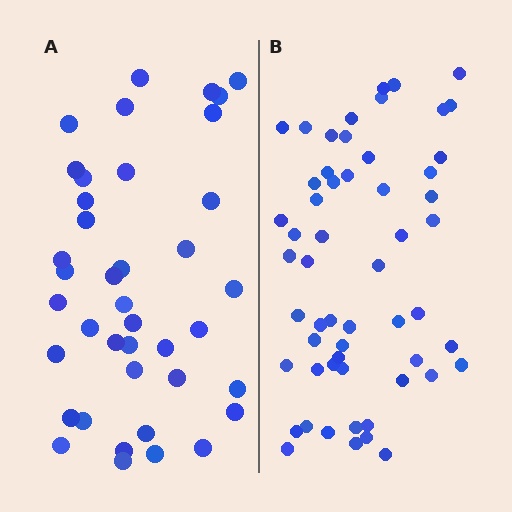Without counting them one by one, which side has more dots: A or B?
Region B (the right region) has more dots.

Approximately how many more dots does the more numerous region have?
Region B has approximately 15 more dots than region A.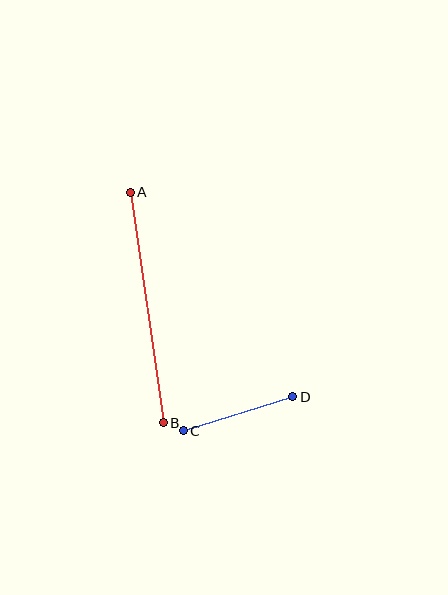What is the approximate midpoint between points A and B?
The midpoint is at approximately (147, 308) pixels.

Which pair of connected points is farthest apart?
Points A and B are farthest apart.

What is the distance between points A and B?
The distance is approximately 233 pixels.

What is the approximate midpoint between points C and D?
The midpoint is at approximately (238, 414) pixels.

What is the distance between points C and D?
The distance is approximately 114 pixels.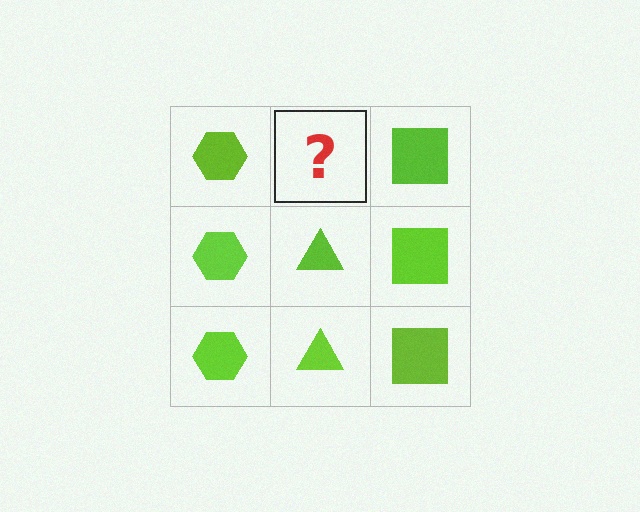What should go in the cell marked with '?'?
The missing cell should contain a lime triangle.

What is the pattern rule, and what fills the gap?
The rule is that each column has a consistent shape. The gap should be filled with a lime triangle.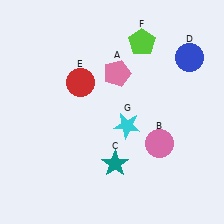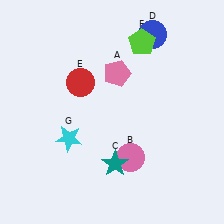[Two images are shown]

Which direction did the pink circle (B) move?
The pink circle (B) moved left.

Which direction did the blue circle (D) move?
The blue circle (D) moved left.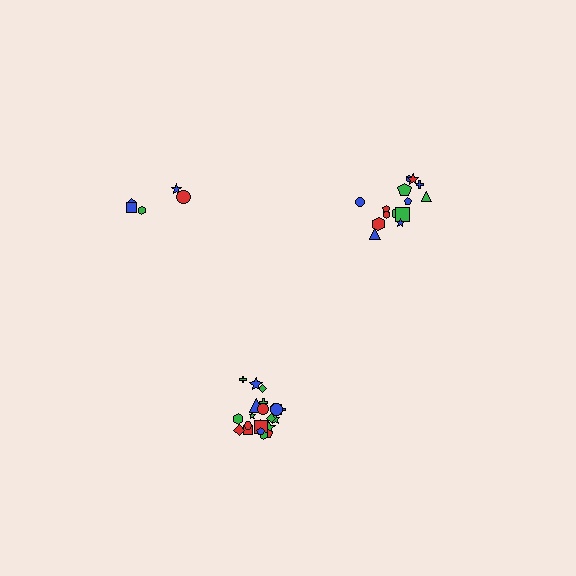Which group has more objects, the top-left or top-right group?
The top-right group.